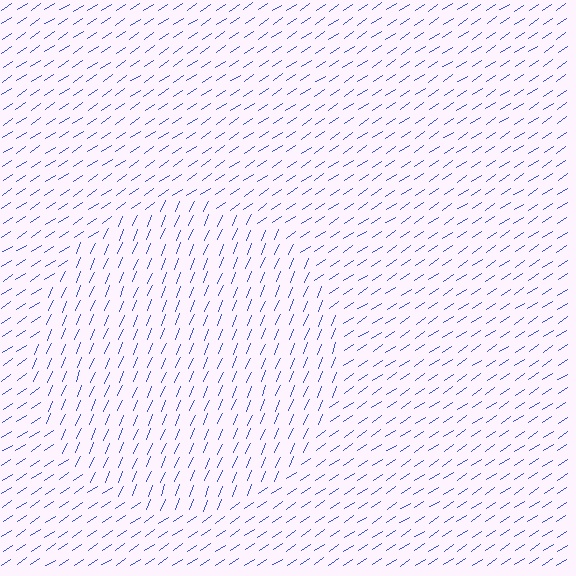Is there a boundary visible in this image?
Yes, there is a texture boundary formed by a change in line orientation.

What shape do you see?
I see a circle.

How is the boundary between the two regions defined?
The boundary is defined purely by a change in line orientation (approximately 33 degrees difference). All lines are the same color and thickness.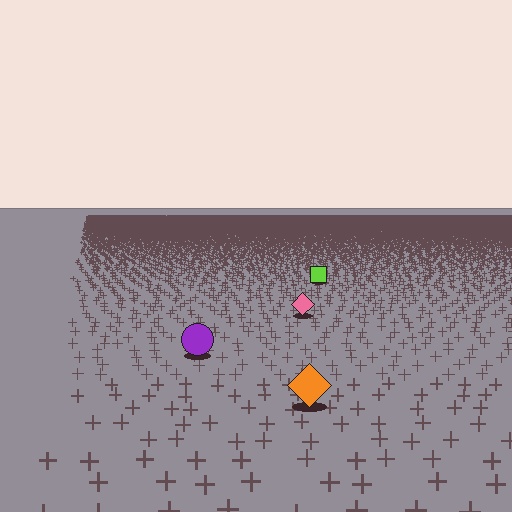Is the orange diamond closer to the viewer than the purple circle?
Yes. The orange diamond is closer — you can tell from the texture gradient: the ground texture is coarser near it.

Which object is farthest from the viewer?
The lime square is farthest from the viewer. It appears smaller and the ground texture around it is denser.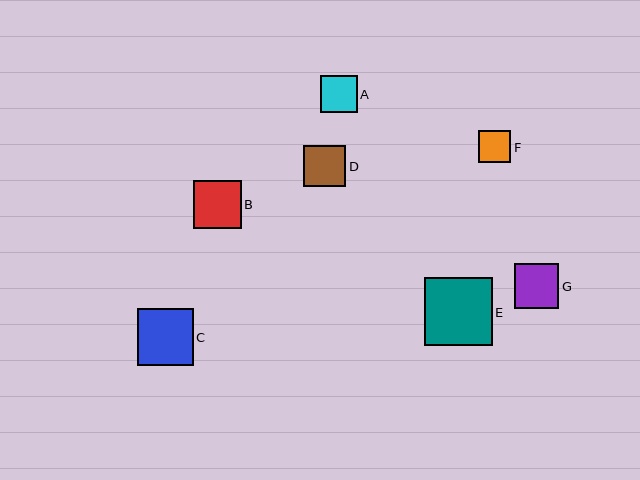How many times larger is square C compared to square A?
Square C is approximately 1.5 times the size of square A.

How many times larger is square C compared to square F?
Square C is approximately 1.7 times the size of square F.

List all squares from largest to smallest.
From largest to smallest: E, C, B, G, D, A, F.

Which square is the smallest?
Square F is the smallest with a size of approximately 32 pixels.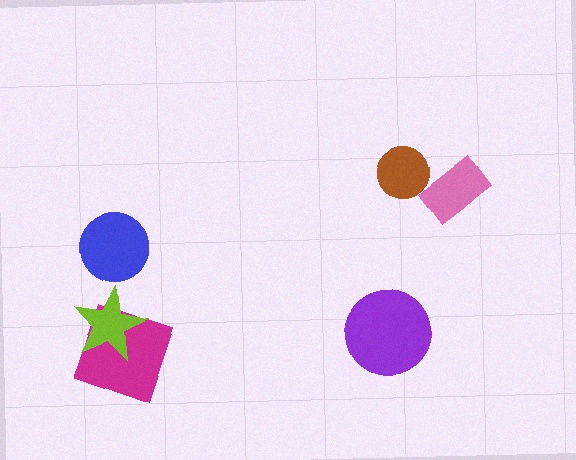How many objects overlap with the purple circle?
0 objects overlap with the purple circle.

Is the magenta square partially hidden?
Yes, it is partially covered by another shape.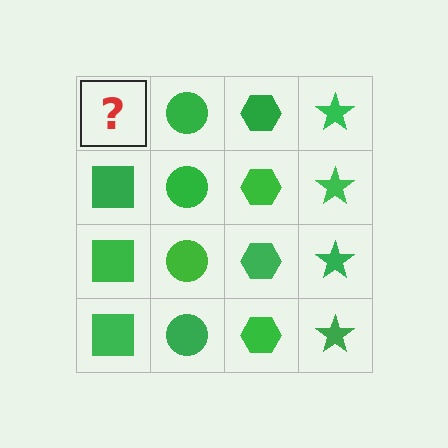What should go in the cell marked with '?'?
The missing cell should contain a green square.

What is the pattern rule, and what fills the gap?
The rule is that each column has a consistent shape. The gap should be filled with a green square.